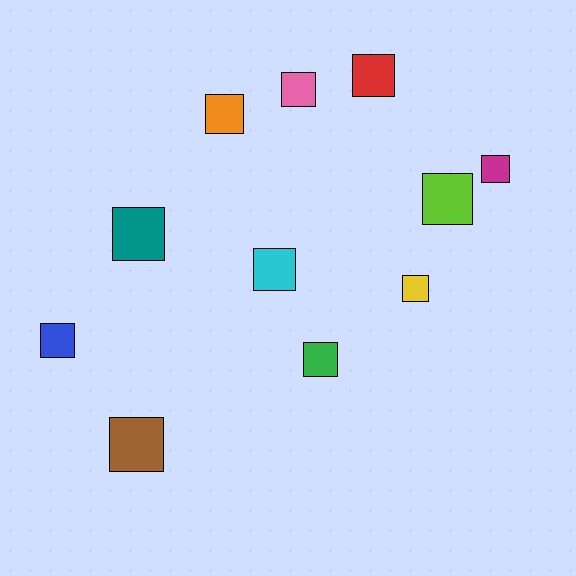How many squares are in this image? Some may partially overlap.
There are 11 squares.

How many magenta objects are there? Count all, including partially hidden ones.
There is 1 magenta object.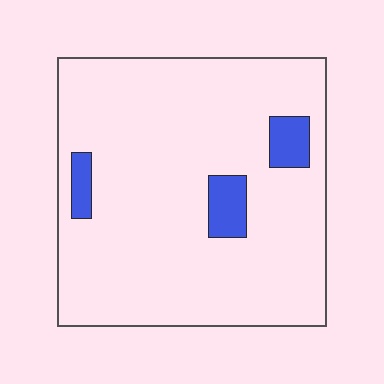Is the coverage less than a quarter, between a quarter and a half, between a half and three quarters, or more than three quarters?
Less than a quarter.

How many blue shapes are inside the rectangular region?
3.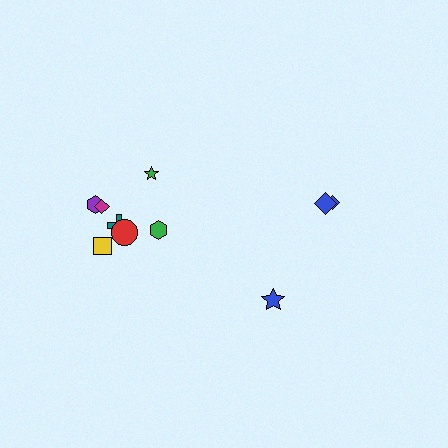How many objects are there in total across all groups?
There are 10 objects.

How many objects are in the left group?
There are 7 objects.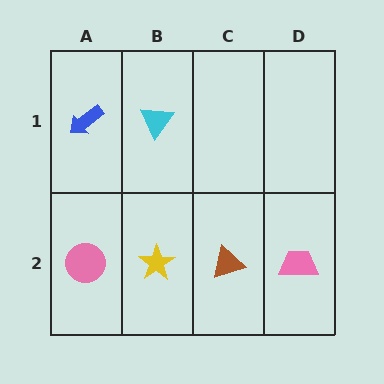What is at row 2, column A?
A pink circle.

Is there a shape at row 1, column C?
No, that cell is empty.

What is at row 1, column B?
A cyan triangle.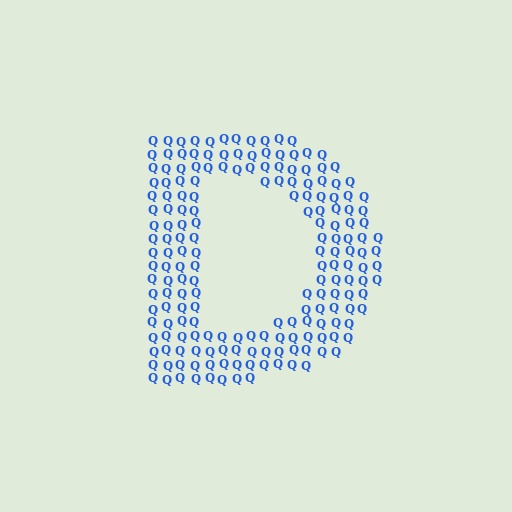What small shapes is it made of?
It is made of small letter Q's.